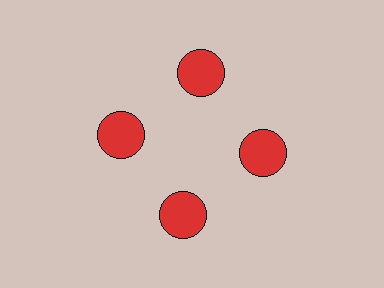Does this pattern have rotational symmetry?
Yes, this pattern has 4-fold rotational symmetry. It looks the same after rotating 90 degrees around the center.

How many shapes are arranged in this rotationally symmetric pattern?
There are 4 shapes, arranged in 4 groups of 1.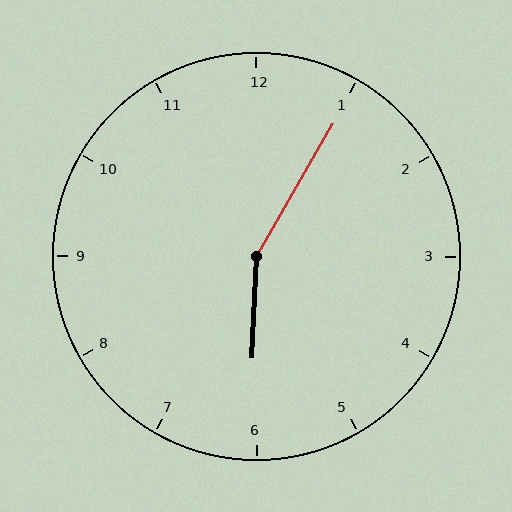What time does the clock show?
6:05.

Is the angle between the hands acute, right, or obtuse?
It is obtuse.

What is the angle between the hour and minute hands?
Approximately 152 degrees.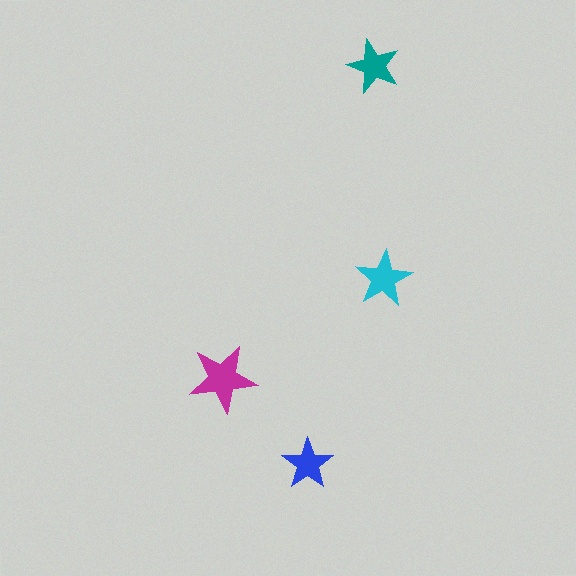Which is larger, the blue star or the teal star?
The teal one.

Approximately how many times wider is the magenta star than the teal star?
About 1.5 times wider.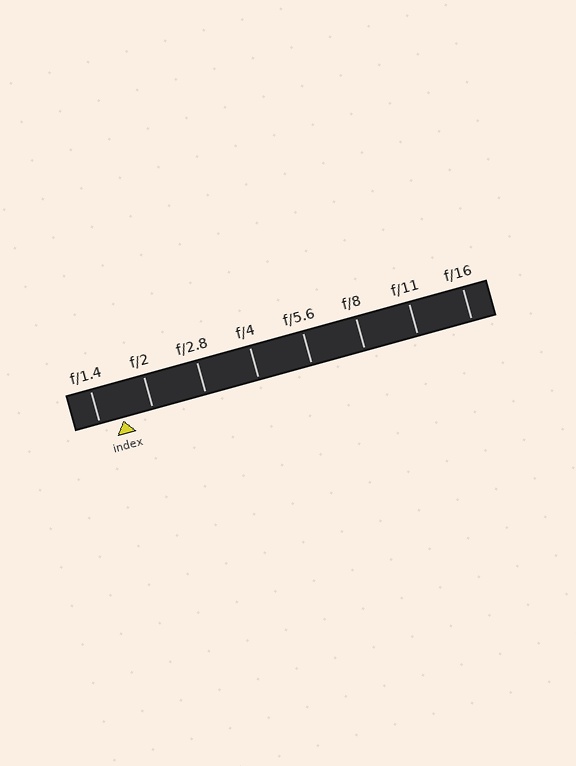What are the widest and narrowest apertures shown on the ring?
The widest aperture shown is f/1.4 and the narrowest is f/16.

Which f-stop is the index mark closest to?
The index mark is closest to f/1.4.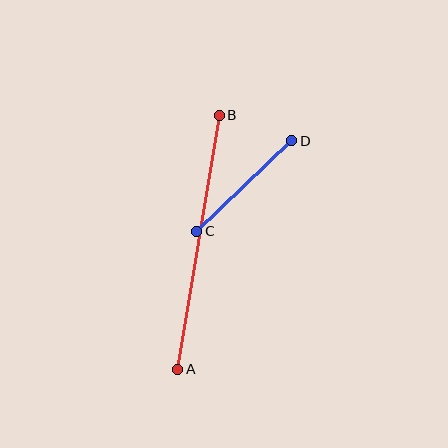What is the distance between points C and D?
The distance is approximately 131 pixels.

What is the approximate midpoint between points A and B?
The midpoint is at approximately (198, 242) pixels.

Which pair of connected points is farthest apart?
Points A and B are farthest apart.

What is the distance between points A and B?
The distance is approximately 257 pixels.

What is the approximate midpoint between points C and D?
The midpoint is at approximately (244, 186) pixels.